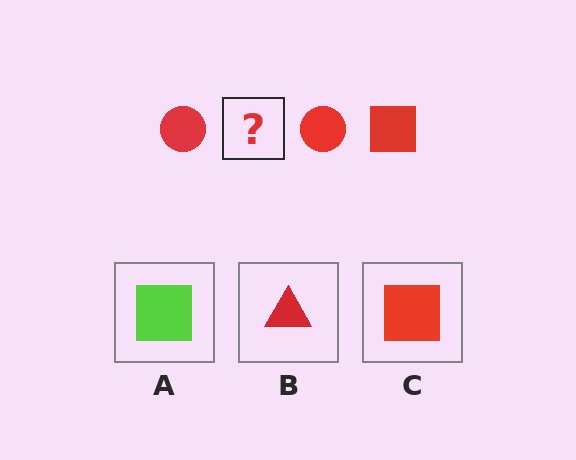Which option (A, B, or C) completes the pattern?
C.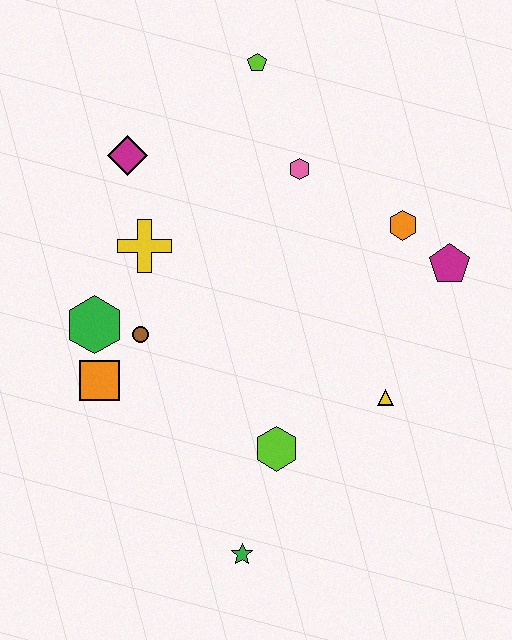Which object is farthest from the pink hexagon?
The green star is farthest from the pink hexagon.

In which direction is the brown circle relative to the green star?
The brown circle is above the green star.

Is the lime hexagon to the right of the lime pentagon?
Yes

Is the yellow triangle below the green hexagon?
Yes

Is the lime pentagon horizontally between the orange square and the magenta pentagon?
Yes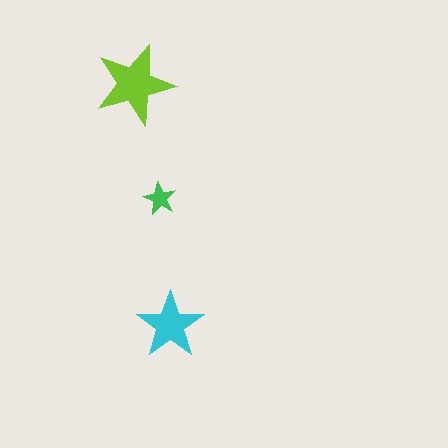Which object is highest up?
The lime star is topmost.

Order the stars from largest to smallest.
the lime one, the cyan one, the green one.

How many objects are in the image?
There are 3 objects in the image.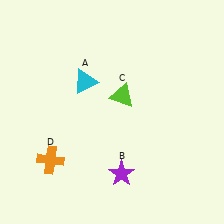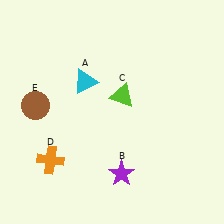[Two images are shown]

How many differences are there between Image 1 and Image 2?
There is 1 difference between the two images.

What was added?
A brown circle (E) was added in Image 2.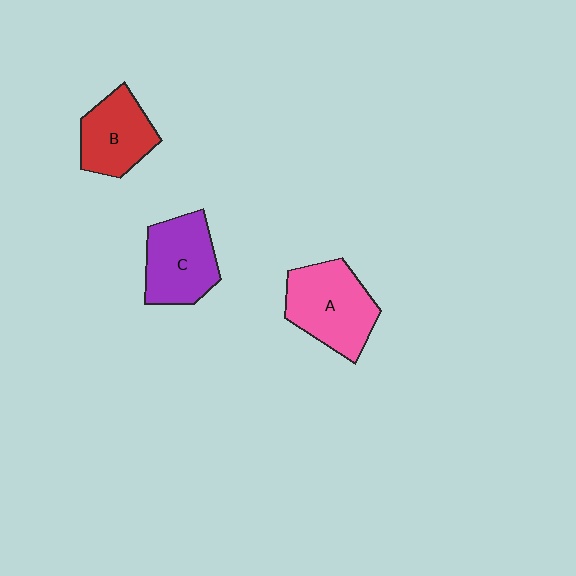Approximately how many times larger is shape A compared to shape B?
Approximately 1.3 times.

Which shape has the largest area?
Shape A (pink).